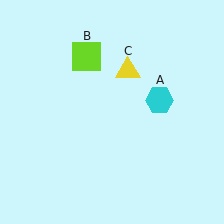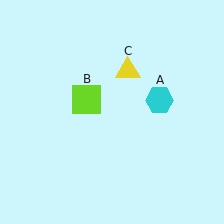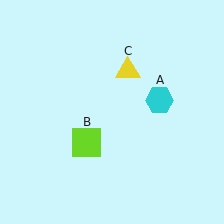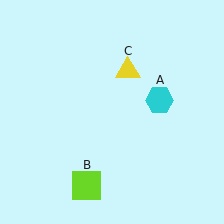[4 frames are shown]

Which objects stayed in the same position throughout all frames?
Cyan hexagon (object A) and yellow triangle (object C) remained stationary.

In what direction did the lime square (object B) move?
The lime square (object B) moved down.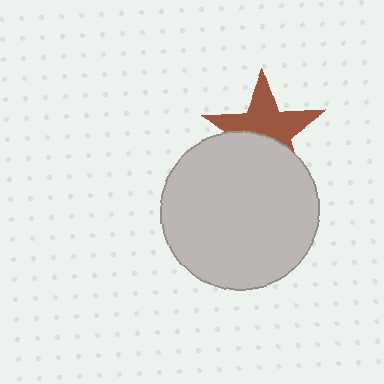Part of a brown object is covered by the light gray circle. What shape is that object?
It is a star.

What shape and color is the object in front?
The object in front is a light gray circle.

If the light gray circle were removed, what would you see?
You would see the complete brown star.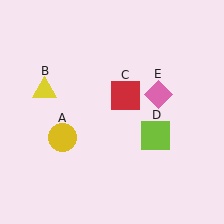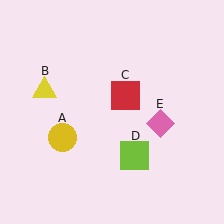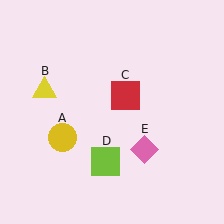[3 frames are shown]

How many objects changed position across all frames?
2 objects changed position: lime square (object D), pink diamond (object E).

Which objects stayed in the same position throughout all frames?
Yellow circle (object A) and yellow triangle (object B) and red square (object C) remained stationary.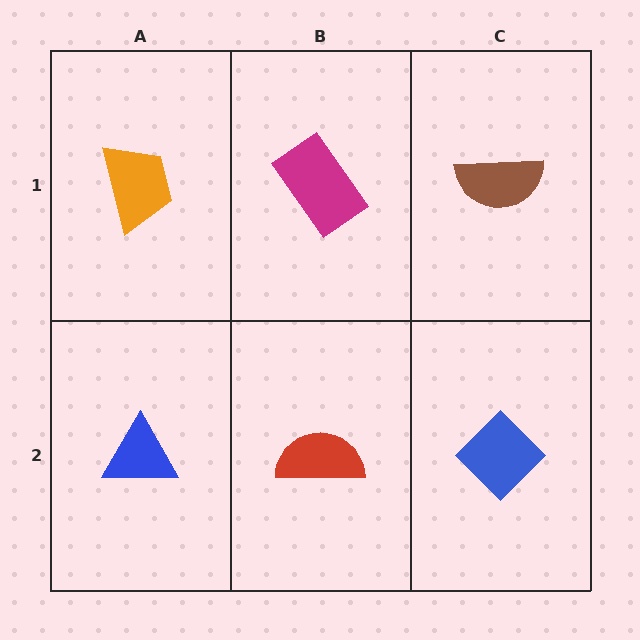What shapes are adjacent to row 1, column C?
A blue diamond (row 2, column C), a magenta rectangle (row 1, column B).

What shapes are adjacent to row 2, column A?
An orange trapezoid (row 1, column A), a red semicircle (row 2, column B).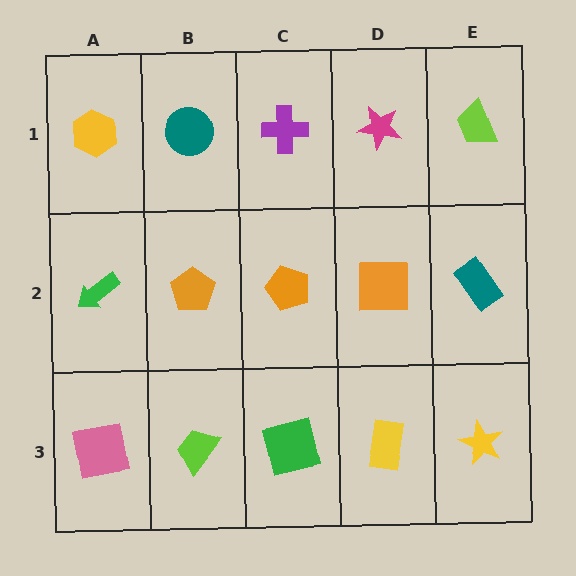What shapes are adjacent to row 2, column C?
A purple cross (row 1, column C), a green square (row 3, column C), an orange pentagon (row 2, column B), an orange square (row 2, column D).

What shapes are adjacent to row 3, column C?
An orange pentagon (row 2, column C), a lime trapezoid (row 3, column B), a yellow rectangle (row 3, column D).